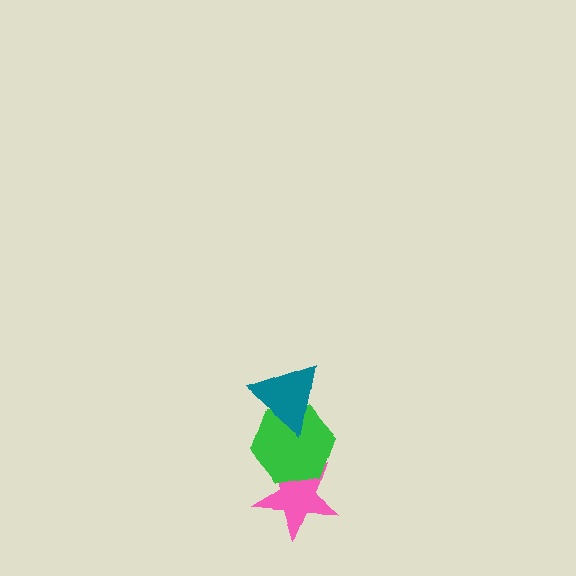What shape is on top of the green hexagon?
The teal triangle is on top of the green hexagon.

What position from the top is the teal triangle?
The teal triangle is 1st from the top.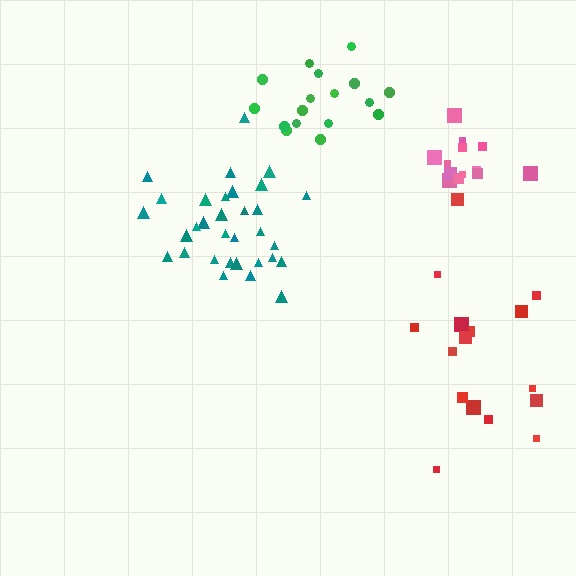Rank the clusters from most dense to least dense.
pink, green, teal, red.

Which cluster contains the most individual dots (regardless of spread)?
Teal (32).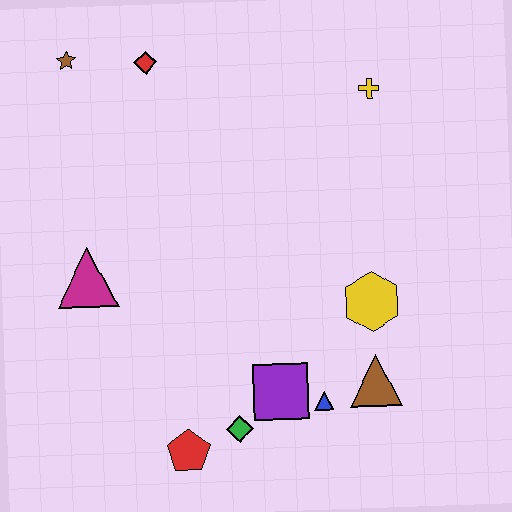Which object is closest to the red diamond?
The brown star is closest to the red diamond.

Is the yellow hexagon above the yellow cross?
No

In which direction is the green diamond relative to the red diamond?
The green diamond is below the red diamond.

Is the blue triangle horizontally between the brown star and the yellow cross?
Yes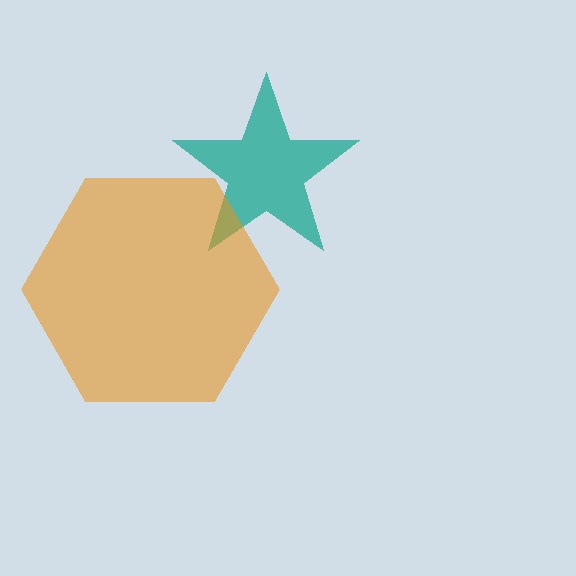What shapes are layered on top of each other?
The layered shapes are: a teal star, an orange hexagon.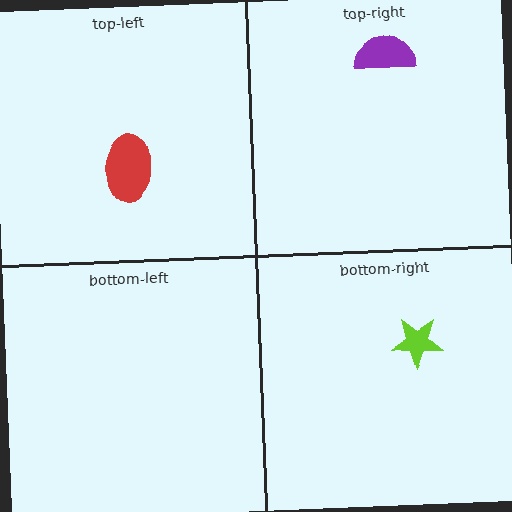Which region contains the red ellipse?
The top-left region.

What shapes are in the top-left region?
The red ellipse.